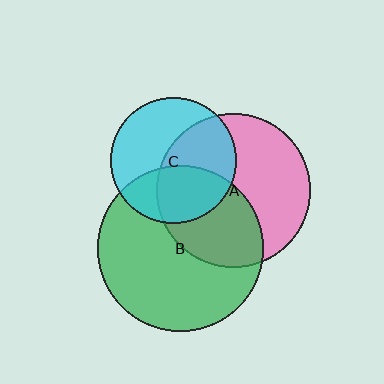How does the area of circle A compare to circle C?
Approximately 1.5 times.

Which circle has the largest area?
Circle B (green).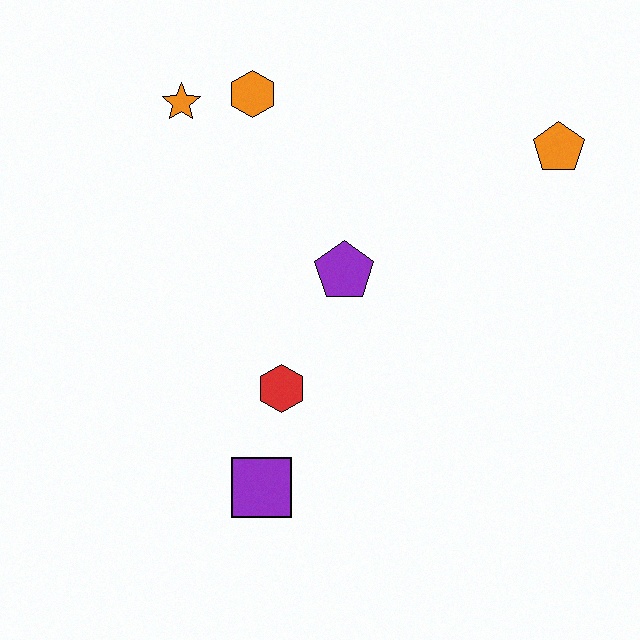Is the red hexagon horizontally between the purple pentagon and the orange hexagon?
Yes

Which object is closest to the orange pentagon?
The purple pentagon is closest to the orange pentagon.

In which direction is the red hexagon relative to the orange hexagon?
The red hexagon is below the orange hexagon.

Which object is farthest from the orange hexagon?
The purple square is farthest from the orange hexagon.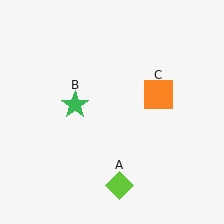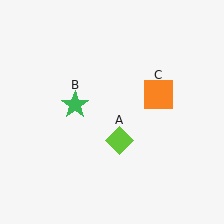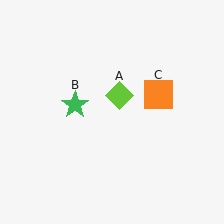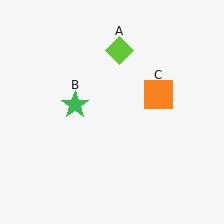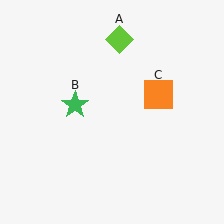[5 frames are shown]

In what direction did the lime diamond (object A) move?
The lime diamond (object A) moved up.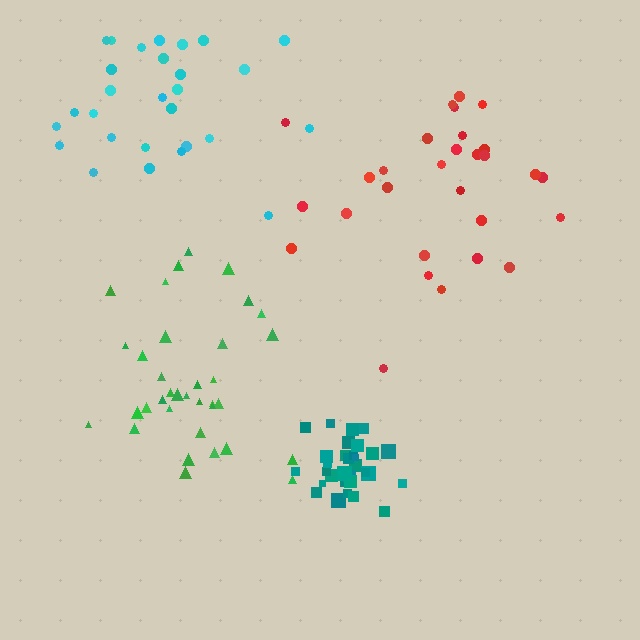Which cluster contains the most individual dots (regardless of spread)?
Green (35).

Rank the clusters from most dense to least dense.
teal, green, cyan, red.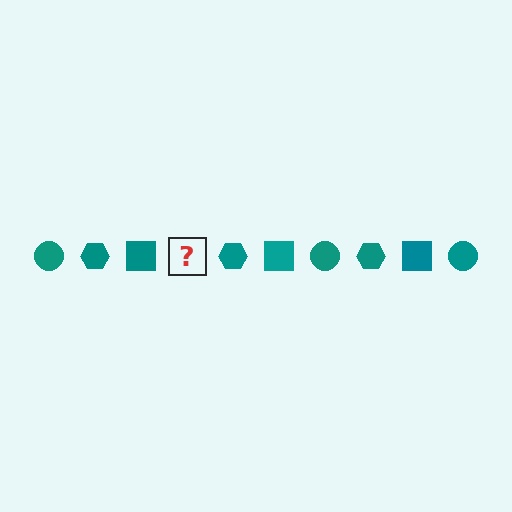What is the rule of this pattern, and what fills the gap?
The rule is that the pattern cycles through circle, hexagon, square shapes in teal. The gap should be filled with a teal circle.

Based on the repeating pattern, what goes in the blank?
The blank should be a teal circle.